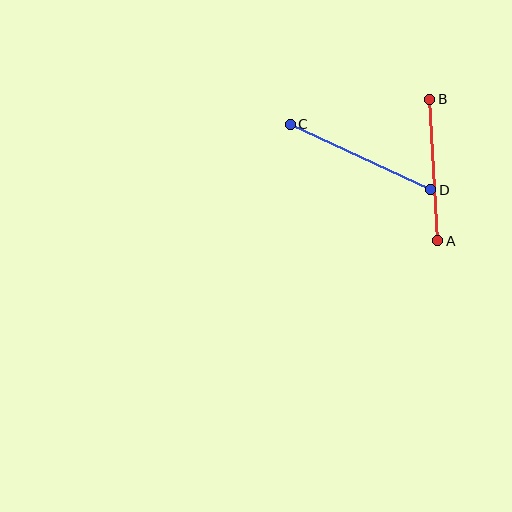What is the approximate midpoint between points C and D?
The midpoint is at approximately (360, 157) pixels.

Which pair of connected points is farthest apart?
Points C and D are farthest apart.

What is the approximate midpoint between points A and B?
The midpoint is at approximately (434, 170) pixels.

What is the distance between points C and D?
The distance is approximately 155 pixels.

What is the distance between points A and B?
The distance is approximately 141 pixels.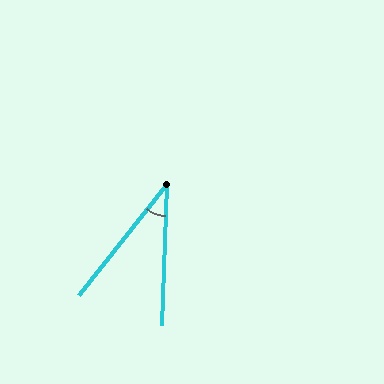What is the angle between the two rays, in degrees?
Approximately 36 degrees.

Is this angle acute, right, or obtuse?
It is acute.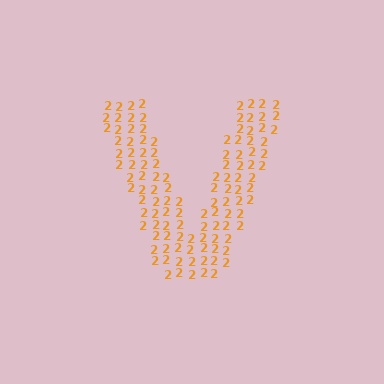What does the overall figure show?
The overall figure shows the letter V.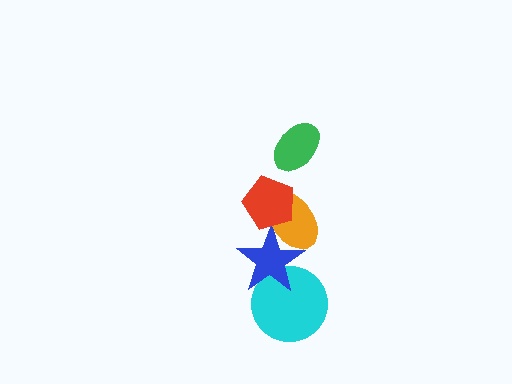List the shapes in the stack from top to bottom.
From top to bottom: the green ellipse, the red pentagon, the orange ellipse, the blue star, the cyan circle.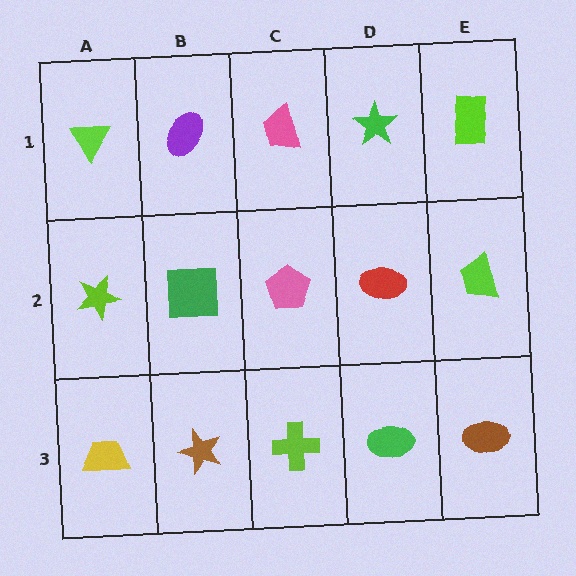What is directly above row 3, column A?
A lime star.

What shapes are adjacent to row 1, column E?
A lime trapezoid (row 2, column E), a green star (row 1, column D).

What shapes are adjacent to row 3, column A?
A lime star (row 2, column A), a brown star (row 3, column B).